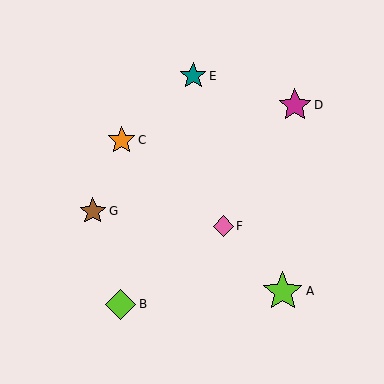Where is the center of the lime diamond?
The center of the lime diamond is at (121, 304).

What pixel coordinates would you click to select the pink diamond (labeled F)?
Click at (223, 226) to select the pink diamond F.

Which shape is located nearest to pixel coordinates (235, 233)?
The pink diamond (labeled F) at (223, 226) is nearest to that location.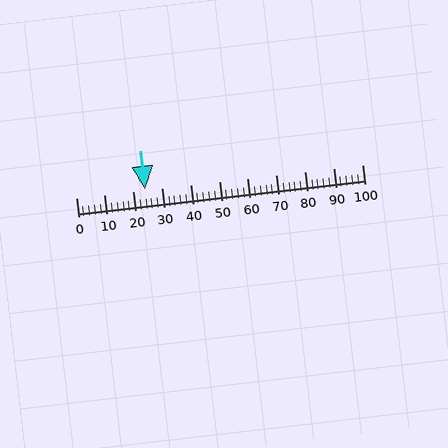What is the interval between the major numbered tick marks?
The major tick marks are spaced 10 units apart.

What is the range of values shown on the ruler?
The ruler shows values from 0 to 100.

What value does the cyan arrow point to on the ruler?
The cyan arrow points to approximately 24.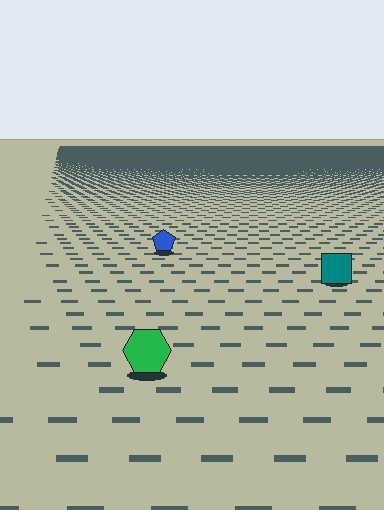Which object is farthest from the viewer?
The blue pentagon is farthest from the viewer. It appears smaller and the ground texture around it is denser.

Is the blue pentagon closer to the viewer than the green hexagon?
No. The green hexagon is closer — you can tell from the texture gradient: the ground texture is coarser near it.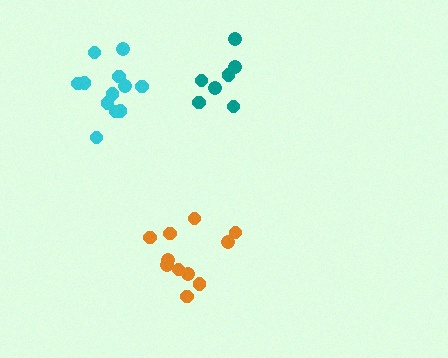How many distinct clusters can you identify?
There are 3 distinct clusters.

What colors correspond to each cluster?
The clusters are colored: cyan, orange, teal.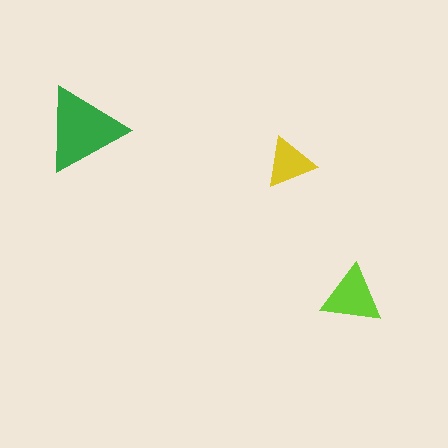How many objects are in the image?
There are 3 objects in the image.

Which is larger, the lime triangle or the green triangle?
The green one.